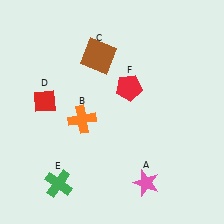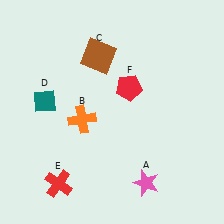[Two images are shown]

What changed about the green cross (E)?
In Image 1, E is green. In Image 2, it changed to red.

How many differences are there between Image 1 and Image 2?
There are 2 differences between the two images.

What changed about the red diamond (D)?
In Image 1, D is red. In Image 2, it changed to teal.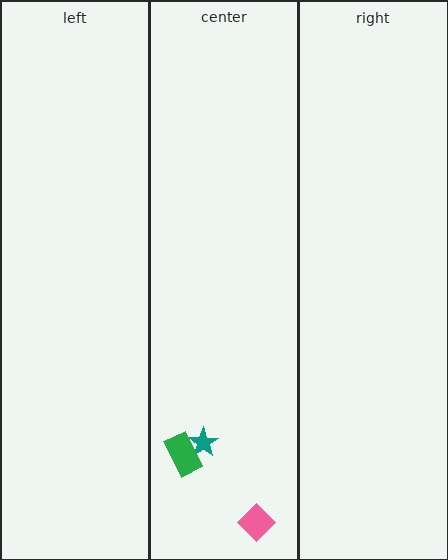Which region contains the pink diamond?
The center region.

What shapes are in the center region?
The teal star, the green rectangle, the pink diamond.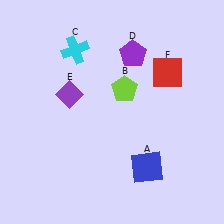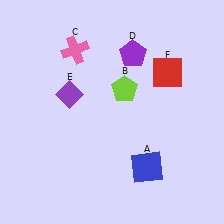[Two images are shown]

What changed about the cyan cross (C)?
In Image 1, C is cyan. In Image 2, it changed to pink.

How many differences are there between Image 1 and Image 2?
There is 1 difference between the two images.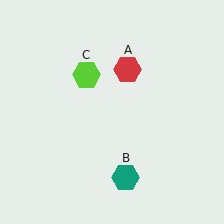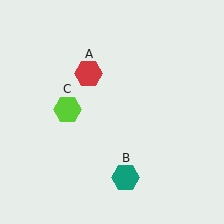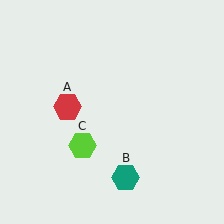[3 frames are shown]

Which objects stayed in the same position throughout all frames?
Teal hexagon (object B) remained stationary.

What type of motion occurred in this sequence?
The red hexagon (object A), lime hexagon (object C) rotated counterclockwise around the center of the scene.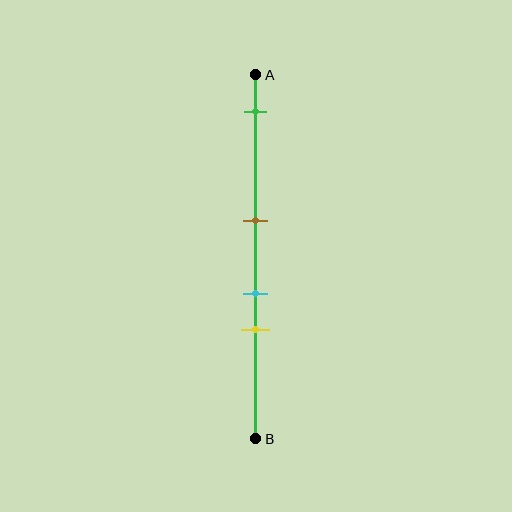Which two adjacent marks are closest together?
The cyan and yellow marks are the closest adjacent pair.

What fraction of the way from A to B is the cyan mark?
The cyan mark is approximately 60% (0.6) of the way from A to B.